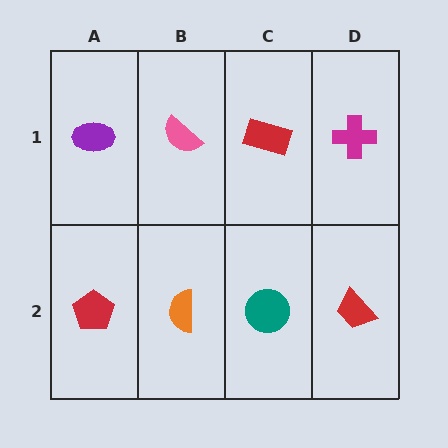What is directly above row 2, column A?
A purple ellipse.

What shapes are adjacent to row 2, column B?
A pink semicircle (row 1, column B), a red pentagon (row 2, column A), a teal circle (row 2, column C).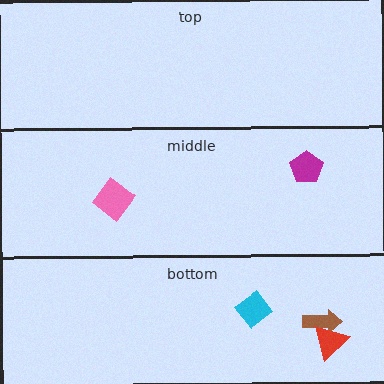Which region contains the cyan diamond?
The bottom region.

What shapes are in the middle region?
The magenta pentagon, the pink diamond.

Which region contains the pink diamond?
The middle region.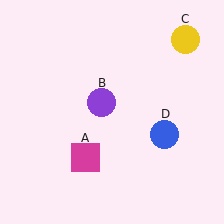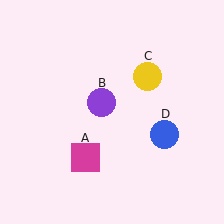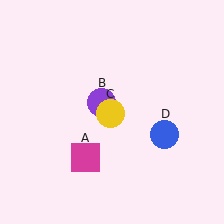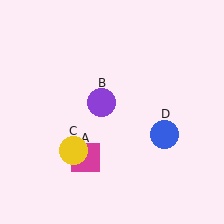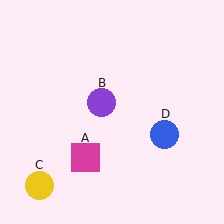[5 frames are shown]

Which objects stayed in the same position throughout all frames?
Magenta square (object A) and purple circle (object B) and blue circle (object D) remained stationary.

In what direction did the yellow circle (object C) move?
The yellow circle (object C) moved down and to the left.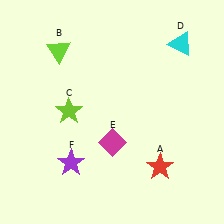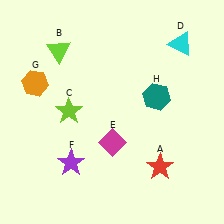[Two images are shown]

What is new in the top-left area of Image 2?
An orange hexagon (G) was added in the top-left area of Image 2.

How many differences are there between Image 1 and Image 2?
There are 2 differences between the two images.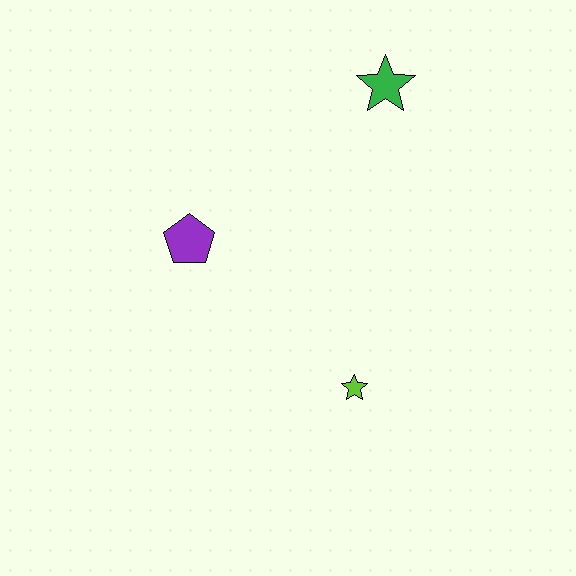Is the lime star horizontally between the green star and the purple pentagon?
Yes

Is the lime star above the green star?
No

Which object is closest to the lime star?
The purple pentagon is closest to the lime star.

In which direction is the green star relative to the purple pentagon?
The green star is to the right of the purple pentagon.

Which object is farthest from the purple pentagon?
The green star is farthest from the purple pentagon.